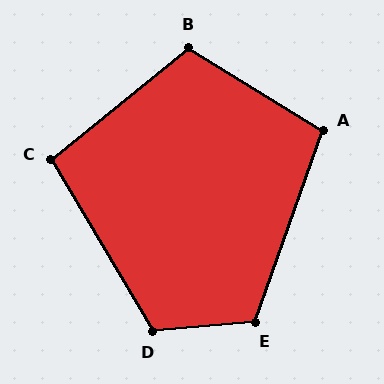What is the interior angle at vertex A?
Approximately 102 degrees (obtuse).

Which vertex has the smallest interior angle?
C, at approximately 98 degrees.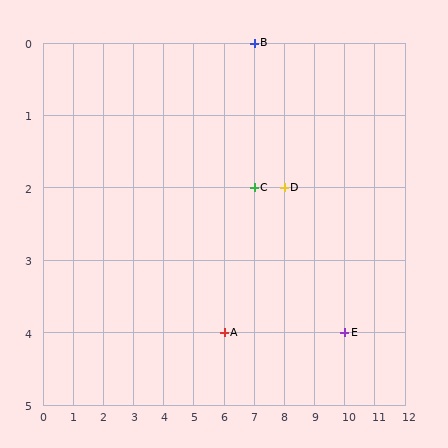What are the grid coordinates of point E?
Point E is at grid coordinates (10, 4).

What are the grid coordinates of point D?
Point D is at grid coordinates (8, 2).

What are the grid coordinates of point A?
Point A is at grid coordinates (6, 4).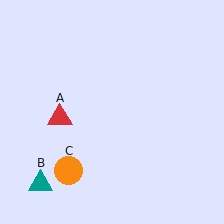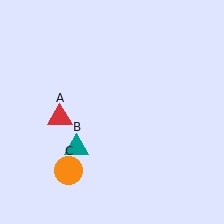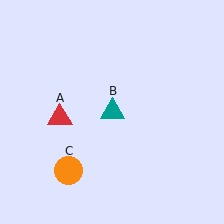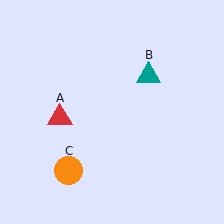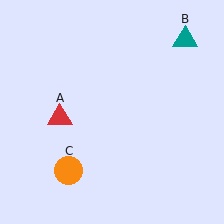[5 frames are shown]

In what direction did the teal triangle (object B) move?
The teal triangle (object B) moved up and to the right.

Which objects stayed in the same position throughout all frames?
Red triangle (object A) and orange circle (object C) remained stationary.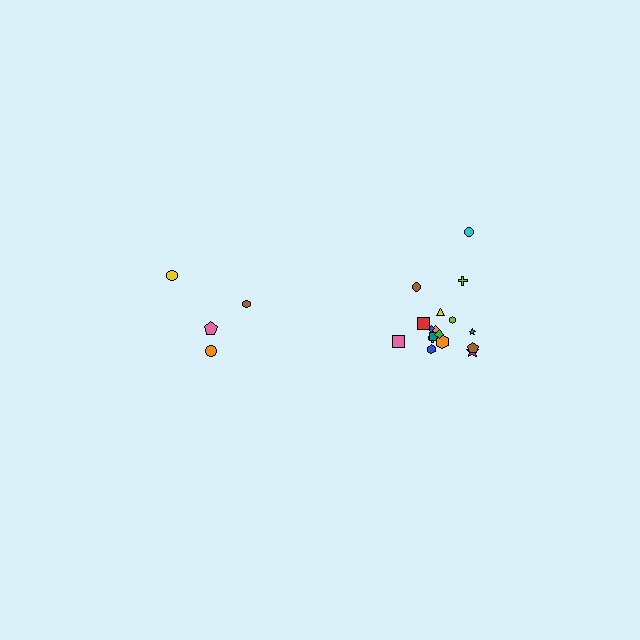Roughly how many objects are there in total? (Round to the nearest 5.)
Roughly 20 objects in total.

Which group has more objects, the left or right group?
The right group.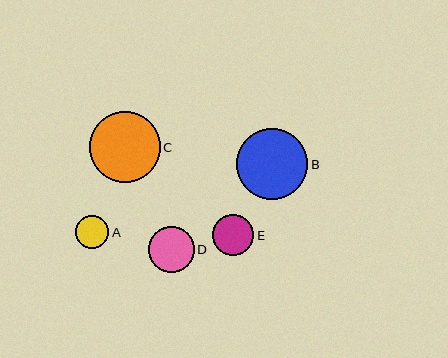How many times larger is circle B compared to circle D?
Circle B is approximately 1.6 times the size of circle D.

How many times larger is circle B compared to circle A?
Circle B is approximately 2.2 times the size of circle A.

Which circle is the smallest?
Circle A is the smallest with a size of approximately 33 pixels.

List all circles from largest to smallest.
From largest to smallest: B, C, D, E, A.